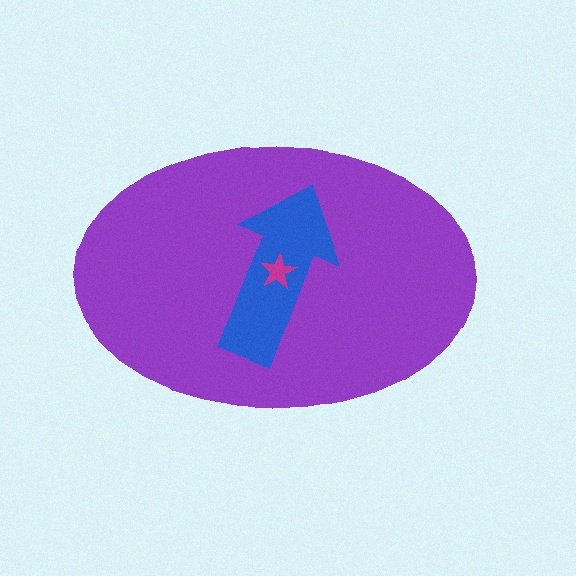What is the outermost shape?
The purple ellipse.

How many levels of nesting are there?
3.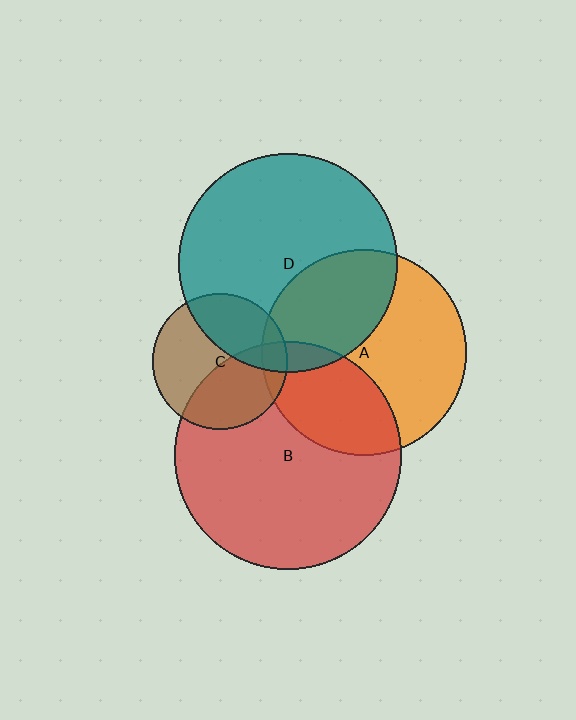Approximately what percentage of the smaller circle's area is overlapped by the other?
Approximately 35%.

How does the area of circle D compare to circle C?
Approximately 2.6 times.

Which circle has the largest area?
Circle B (red).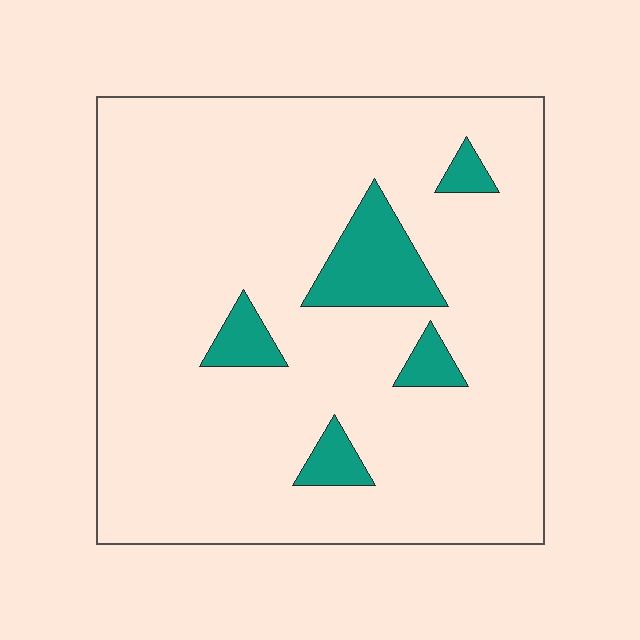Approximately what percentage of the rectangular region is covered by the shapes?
Approximately 10%.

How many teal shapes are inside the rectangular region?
5.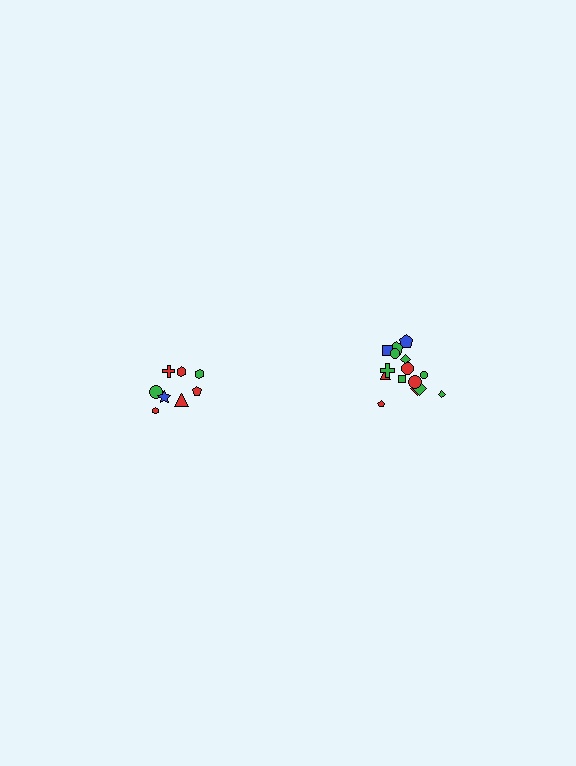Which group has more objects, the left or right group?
The right group.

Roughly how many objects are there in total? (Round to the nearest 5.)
Roughly 25 objects in total.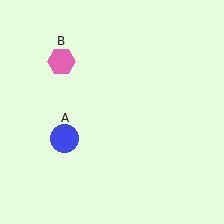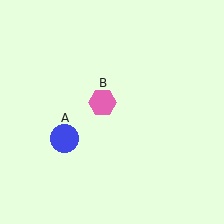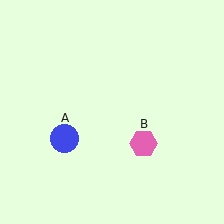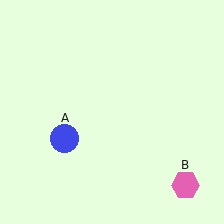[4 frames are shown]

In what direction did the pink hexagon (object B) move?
The pink hexagon (object B) moved down and to the right.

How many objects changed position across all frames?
1 object changed position: pink hexagon (object B).